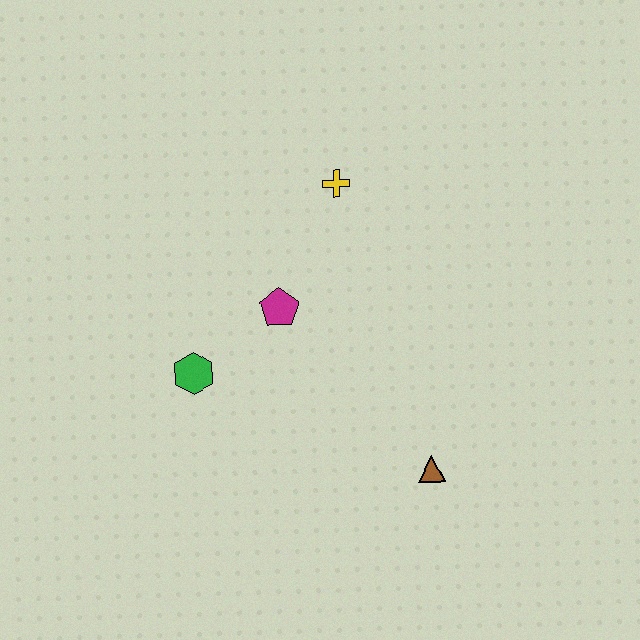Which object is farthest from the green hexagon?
The brown triangle is farthest from the green hexagon.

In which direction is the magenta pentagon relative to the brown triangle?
The magenta pentagon is above the brown triangle.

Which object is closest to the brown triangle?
The magenta pentagon is closest to the brown triangle.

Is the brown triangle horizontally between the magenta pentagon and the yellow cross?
No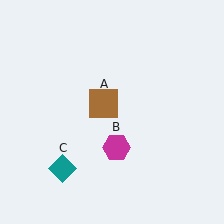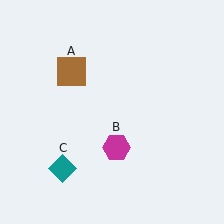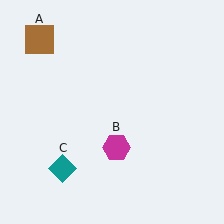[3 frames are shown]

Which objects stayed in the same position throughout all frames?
Magenta hexagon (object B) and teal diamond (object C) remained stationary.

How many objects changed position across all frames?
1 object changed position: brown square (object A).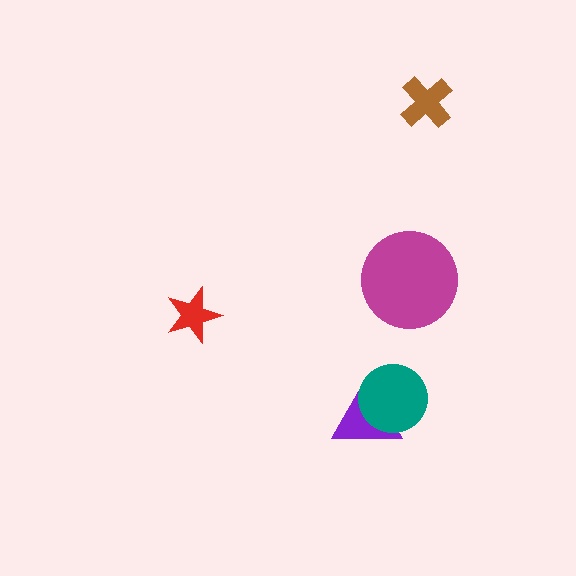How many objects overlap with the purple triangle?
1 object overlaps with the purple triangle.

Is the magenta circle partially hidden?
No, no other shape covers it.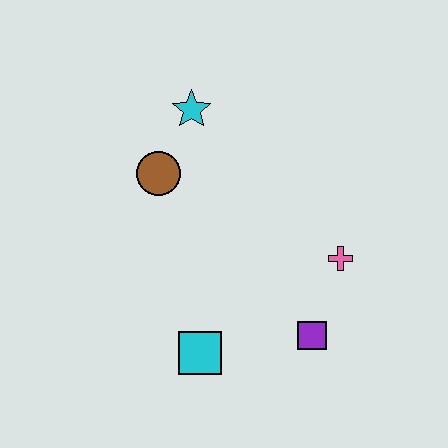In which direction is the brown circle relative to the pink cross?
The brown circle is to the left of the pink cross.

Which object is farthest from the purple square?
The cyan star is farthest from the purple square.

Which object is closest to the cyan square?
The purple square is closest to the cyan square.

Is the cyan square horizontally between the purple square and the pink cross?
No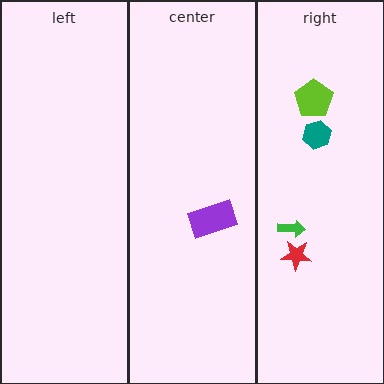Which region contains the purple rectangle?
The center region.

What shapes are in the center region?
The purple rectangle.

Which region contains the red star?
The right region.